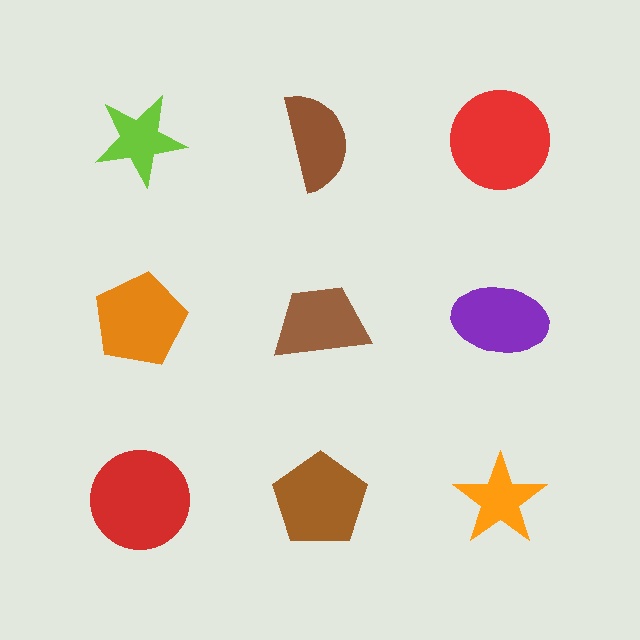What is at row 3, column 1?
A red circle.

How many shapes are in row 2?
3 shapes.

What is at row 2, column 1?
An orange pentagon.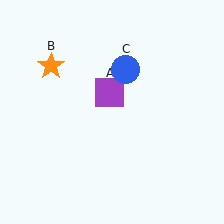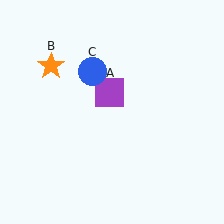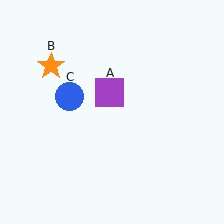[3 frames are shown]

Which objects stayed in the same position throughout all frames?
Purple square (object A) and orange star (object B) remained stationary.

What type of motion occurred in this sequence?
The blue circle (object C) rotated counterclockwise around the center of the scene.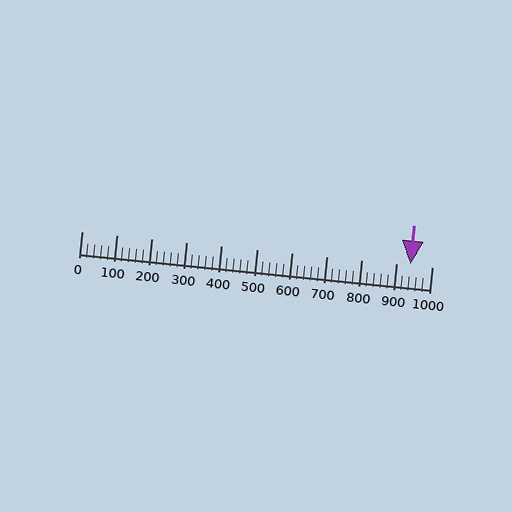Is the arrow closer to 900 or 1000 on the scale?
The arrow is closer to 900.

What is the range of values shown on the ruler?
The ruler shows values from 0 to 1000.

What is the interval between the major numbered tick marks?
The major tick marks are spaced 100 units apart.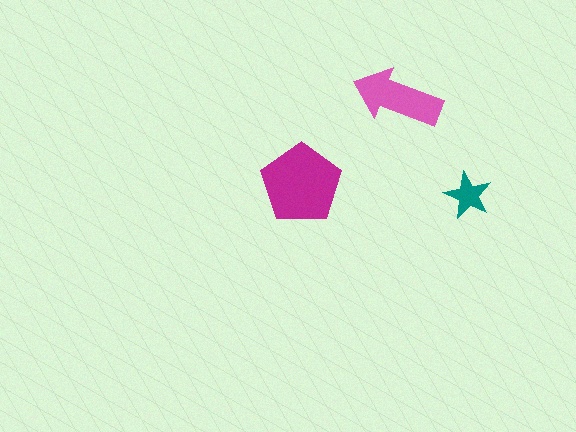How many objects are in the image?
There are 3 objects in the image.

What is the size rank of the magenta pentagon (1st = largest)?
1st.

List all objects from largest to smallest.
The magenta pentagon, the pink arrow, the teal star.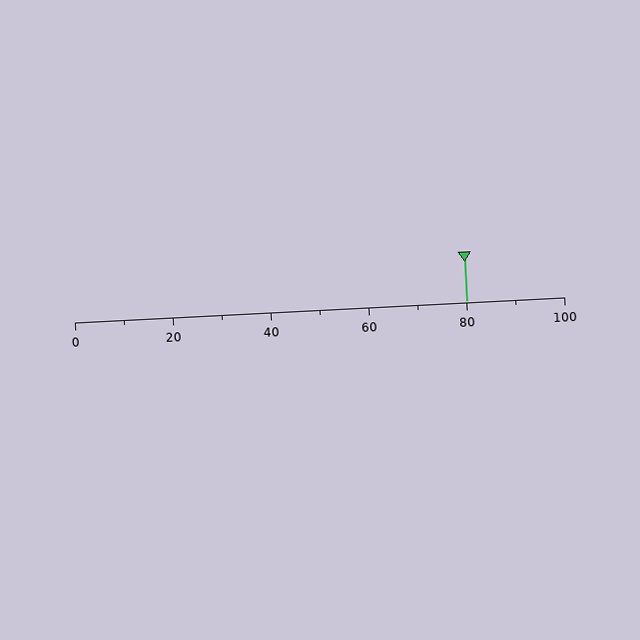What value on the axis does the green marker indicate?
The marker indicates approximately 80.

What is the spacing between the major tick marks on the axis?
The major ticks are spaced 20 apart.